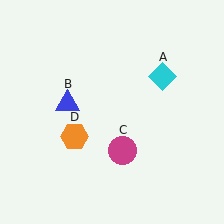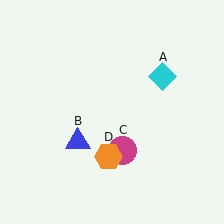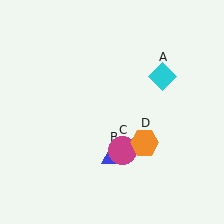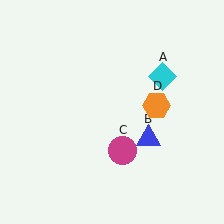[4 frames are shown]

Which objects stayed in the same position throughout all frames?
Cyan diamond (object A) and magenta circle (object C) remained stationary.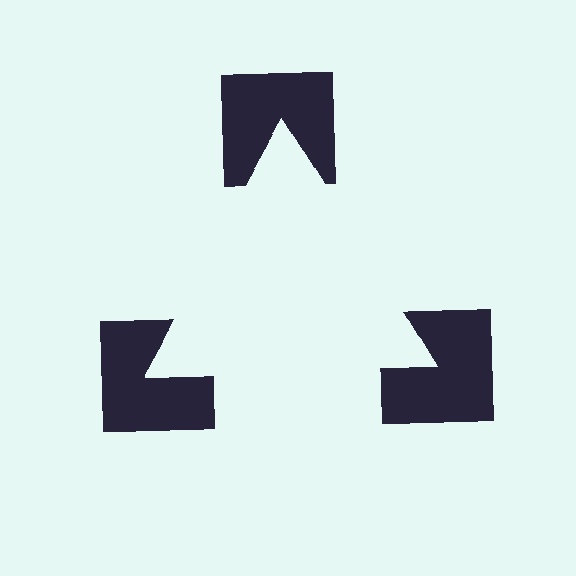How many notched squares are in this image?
There are 3 — one at each vertex of the illusory triangle.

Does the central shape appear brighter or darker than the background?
It typically appears slightly brighter than the background, even though no actual brightness change is drawn.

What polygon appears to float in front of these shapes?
An illusory triangle — its edges are inferred from the aligned wedge cuts in the notched squares, not physically drawn.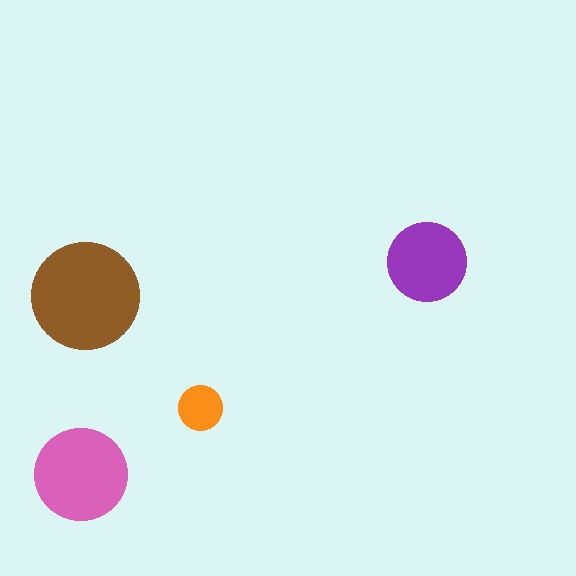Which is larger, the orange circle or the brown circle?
The brown one.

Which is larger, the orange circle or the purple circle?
The purple one.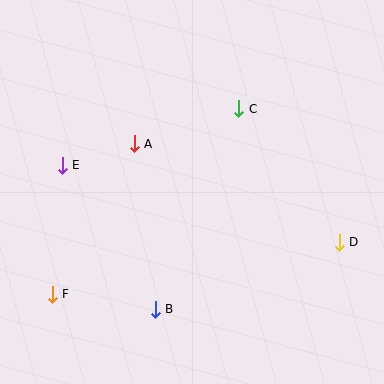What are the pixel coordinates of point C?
Point C is at (239, 109).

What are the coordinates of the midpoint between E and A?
The midpoint between E and A is at (98, 155).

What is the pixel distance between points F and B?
The distance between F and B is 104 pixels.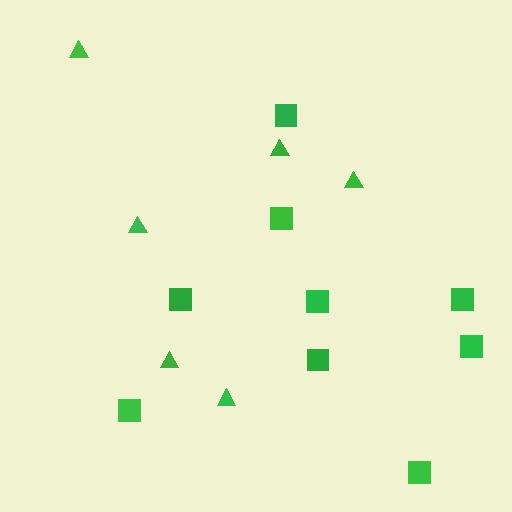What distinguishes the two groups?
There are 2 groups: one group of triangles (6) and one group of squares (9).